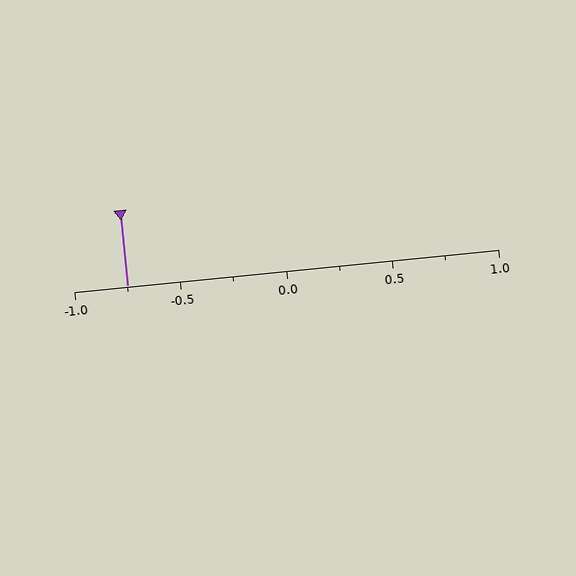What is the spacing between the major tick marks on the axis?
The major ticks are spaced 0.5 apart.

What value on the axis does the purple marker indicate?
The marker indicates approximately -0.75.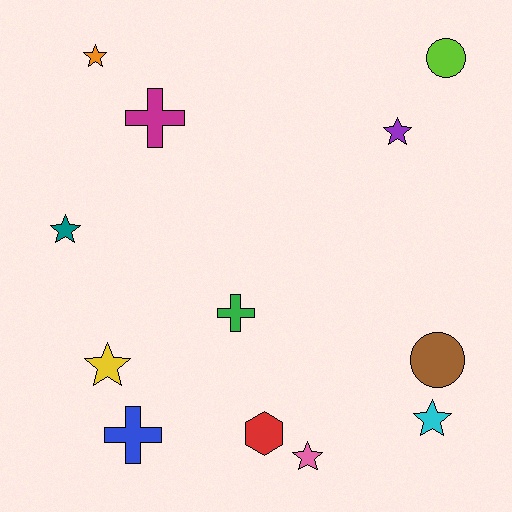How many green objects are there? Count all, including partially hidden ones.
There is 1 green object.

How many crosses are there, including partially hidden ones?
There are 3 crosses.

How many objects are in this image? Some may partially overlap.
There are 12 objects.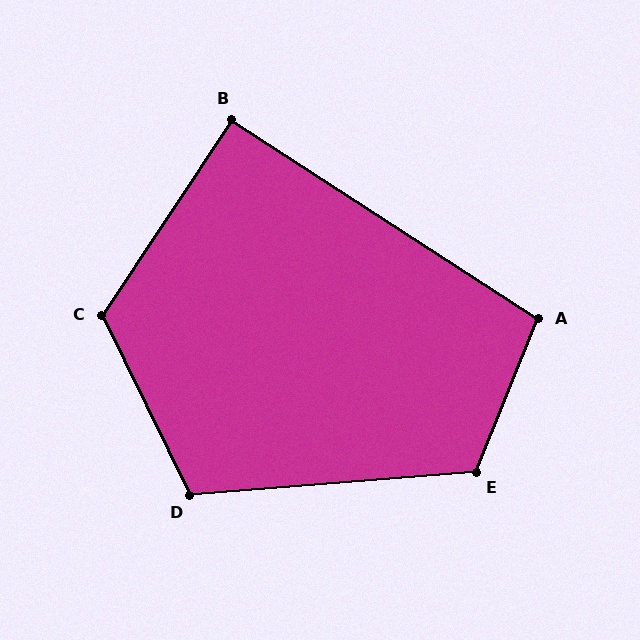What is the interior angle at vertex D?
Approximately 112 degrees (obtuse).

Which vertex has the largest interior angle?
C, at approximately 120 degrees.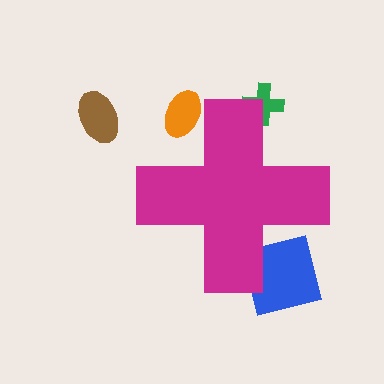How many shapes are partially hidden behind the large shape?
3 shapes are partially hidden.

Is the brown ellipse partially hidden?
No, the brown ellipse is fully visible.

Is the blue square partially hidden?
Yes, the blue square is partially hidden behind the magenta cross.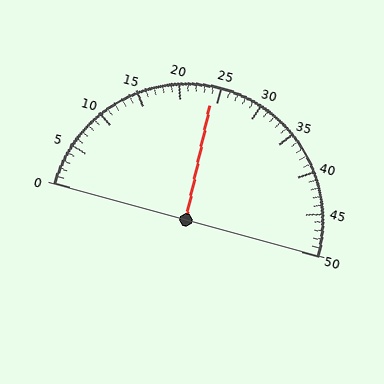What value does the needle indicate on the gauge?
The needle indicates approximately 24.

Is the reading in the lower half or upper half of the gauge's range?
The reading is in the lower half of the range (0 to 50).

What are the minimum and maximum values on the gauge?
The gauge ranges from 0 to 50.